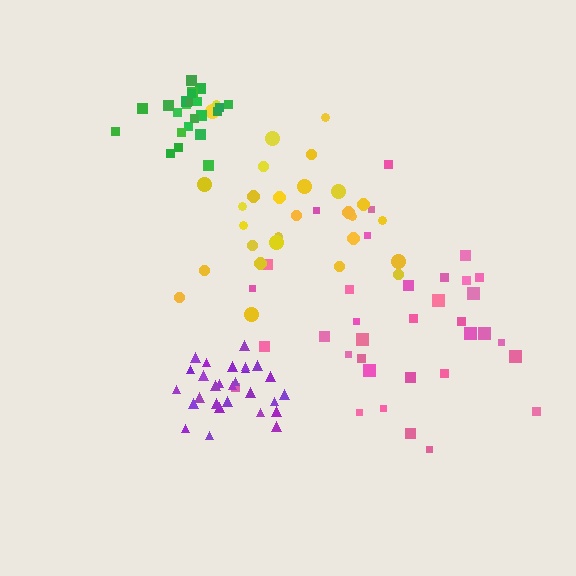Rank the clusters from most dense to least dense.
purple, green, pink, yellow.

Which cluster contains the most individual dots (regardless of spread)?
Pink (35).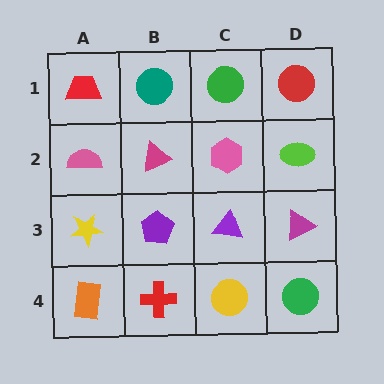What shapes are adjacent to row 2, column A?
A red trapezoid (row 1, column A), a yellow star (row 3, column A), a magenta triangle (row 2, column B).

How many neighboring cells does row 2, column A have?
3.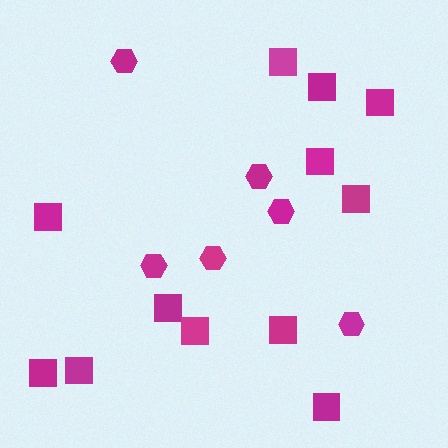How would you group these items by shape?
There are 2 groups: one group of hexagons (6) and one group of squares (12).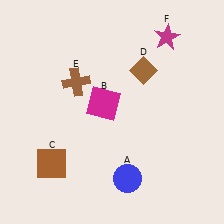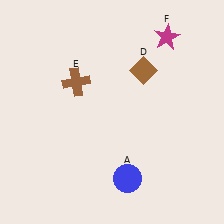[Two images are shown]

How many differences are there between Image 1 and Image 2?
There are 2 differences between the two images.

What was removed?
The brown square (C), the magenta square (B) were removed in Image 2.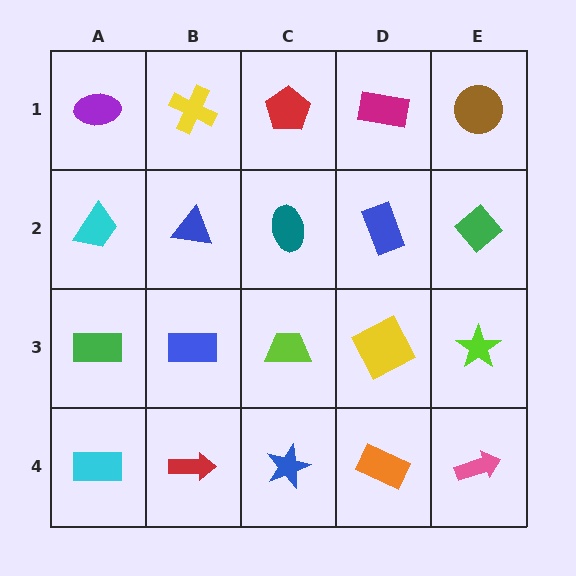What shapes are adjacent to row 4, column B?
A blue rectangle (row 3, column B), a cyan rectangle (row 4, column A), a blue star (row 4, column C).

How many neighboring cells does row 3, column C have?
4.